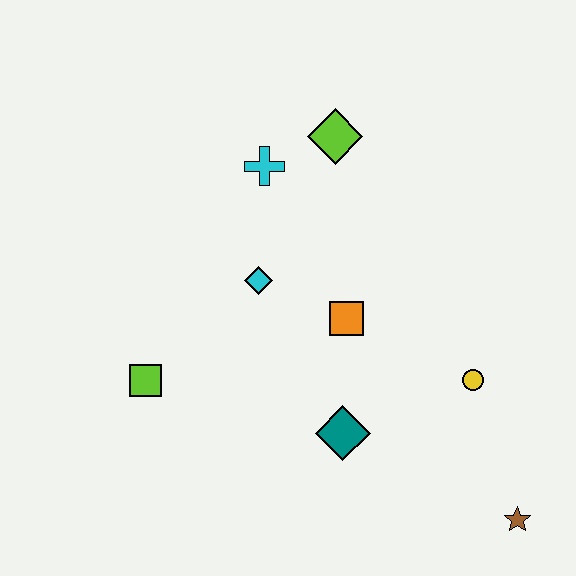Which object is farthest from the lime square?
The brown star is farthest from the lime square.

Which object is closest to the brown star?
The yellow circle is closest to the brown star.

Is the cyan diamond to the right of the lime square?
Yes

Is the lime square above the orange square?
No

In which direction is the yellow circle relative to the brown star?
The yellow circle is above the brown star.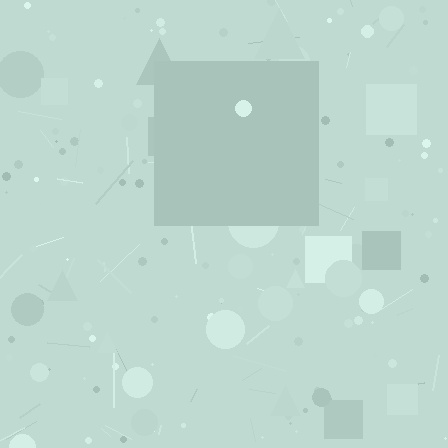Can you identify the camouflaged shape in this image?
The camouflaged shape is a square.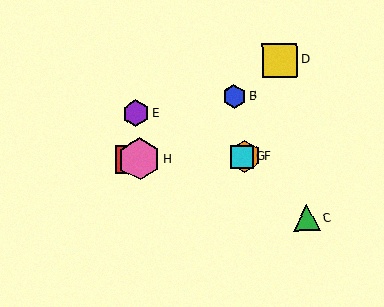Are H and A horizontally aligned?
Yes, both are at y≈159.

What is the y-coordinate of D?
Object D is at y≈60.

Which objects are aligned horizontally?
Objects A, F, G, H are aligned horizontally.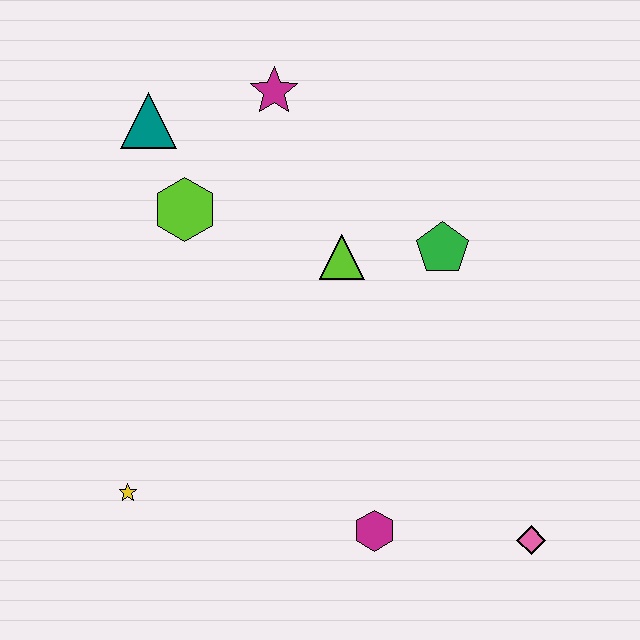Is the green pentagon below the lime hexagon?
Yes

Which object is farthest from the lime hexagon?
The pink diamond is farthest from the lime hexagon.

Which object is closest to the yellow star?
The magenta hexagon is closest to the yellow star.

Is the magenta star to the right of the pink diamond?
No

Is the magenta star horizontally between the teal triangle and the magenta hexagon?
Yes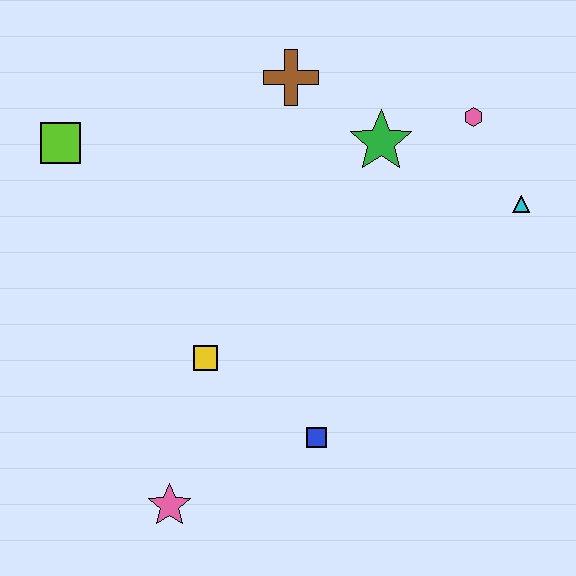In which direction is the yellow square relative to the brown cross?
The yellow square is below the brown cross.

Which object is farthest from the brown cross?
The pink star is farthest from the brown cross.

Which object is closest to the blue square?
The yellow square is closest to the blue square.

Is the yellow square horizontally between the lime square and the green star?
Yes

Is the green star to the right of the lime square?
Yes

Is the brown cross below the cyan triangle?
No